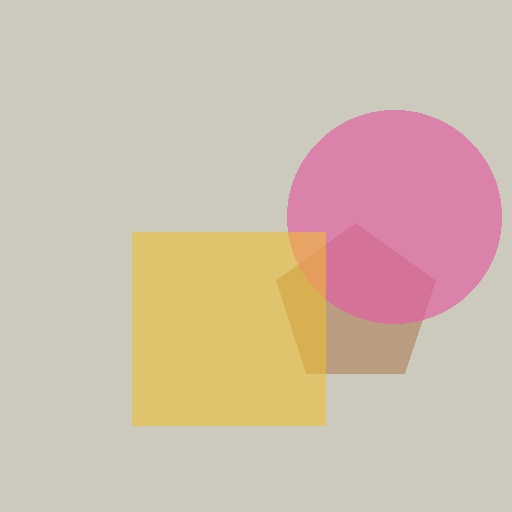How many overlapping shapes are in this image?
There are 3 overlapping shapes in the image.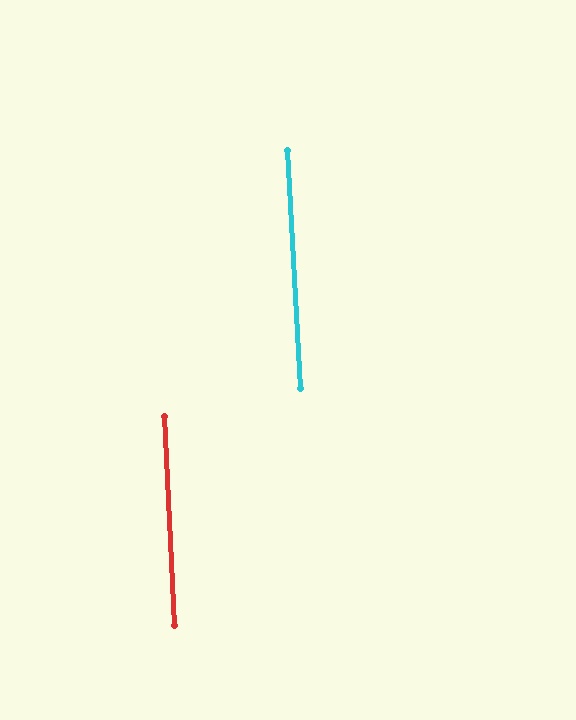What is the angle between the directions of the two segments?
Approximately 0 degrees.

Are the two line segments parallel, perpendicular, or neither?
Parallel — their directions differ by only 0.4°.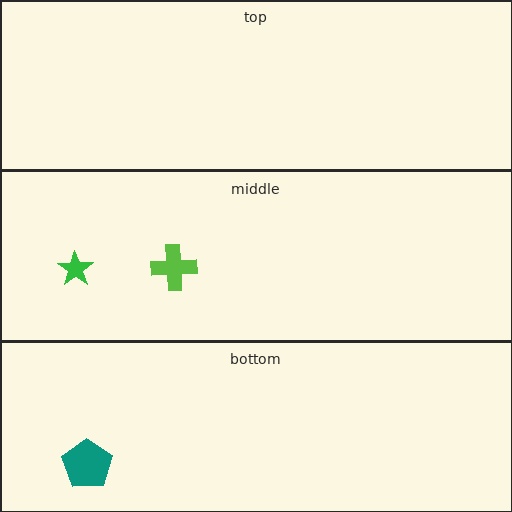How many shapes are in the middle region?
2.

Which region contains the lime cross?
The middle region.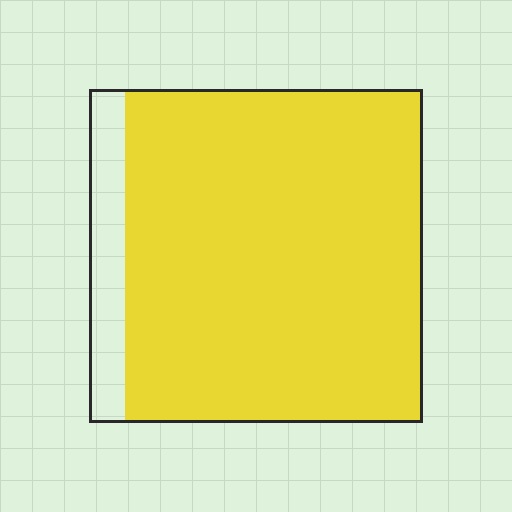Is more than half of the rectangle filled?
Yes.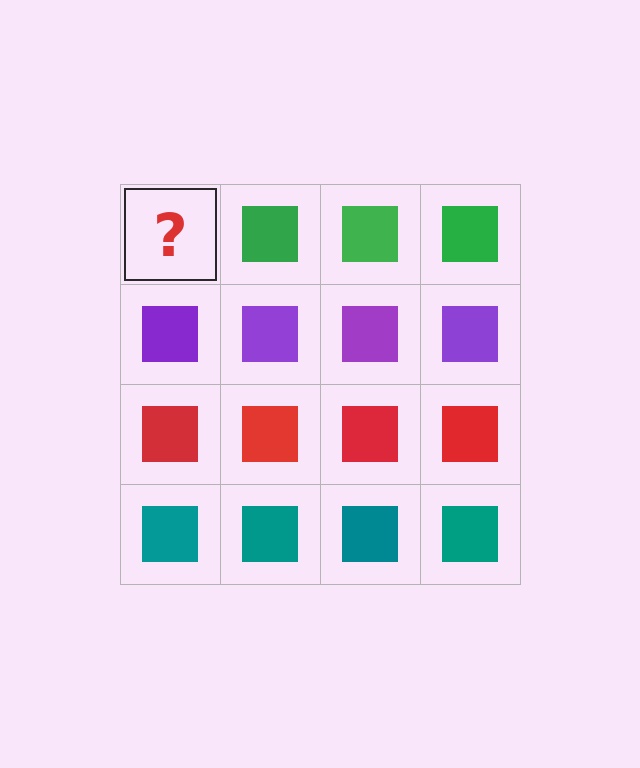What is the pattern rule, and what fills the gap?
The rule is that each row has a consistent color. The gap should be filled with a green square.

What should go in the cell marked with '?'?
The missing cell should contain a green square.